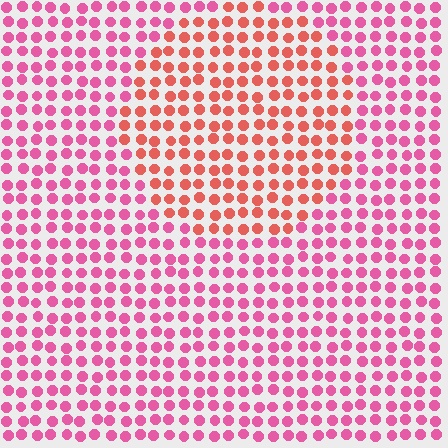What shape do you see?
I see a circle.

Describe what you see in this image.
The image is filled with small pink elements in a uniform arrangement. A circle-shaped region is visible where the elements are tinted to a slightly different hue, forming a subtle color boundary.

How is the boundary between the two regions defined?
The boundary is defined purely by a slight shift in hue (about 34 degrees). Spacing, size, and orientation are identical on both sides.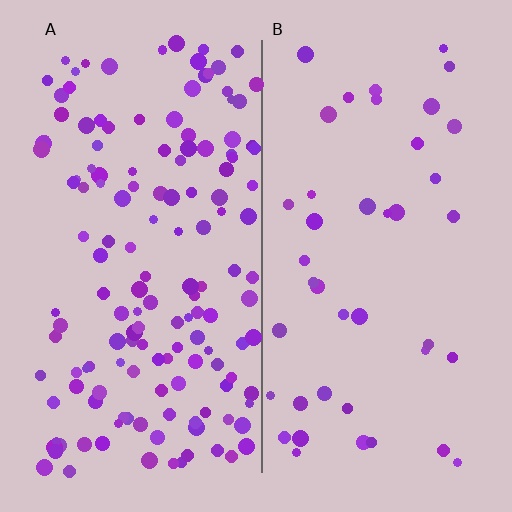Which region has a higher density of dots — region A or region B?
A (the left).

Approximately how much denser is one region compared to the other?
Approximately 3.5× — region A over region B.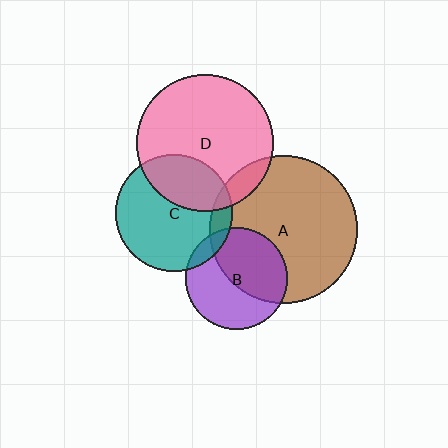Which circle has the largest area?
Circle A (brown).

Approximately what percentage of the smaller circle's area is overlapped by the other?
Approximately 35%.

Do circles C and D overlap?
Yes.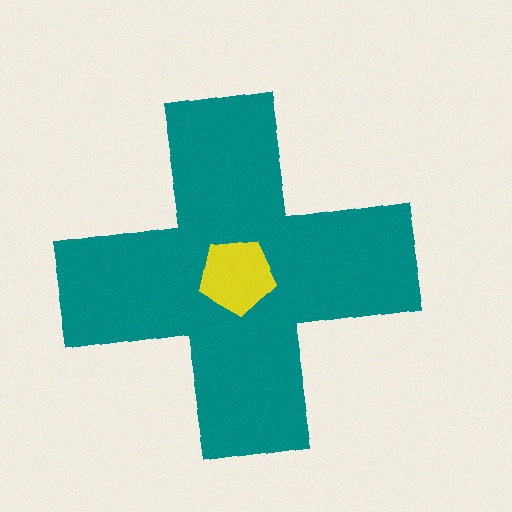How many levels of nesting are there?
2.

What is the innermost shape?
The yellow pentagon.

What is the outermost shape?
The teal cross.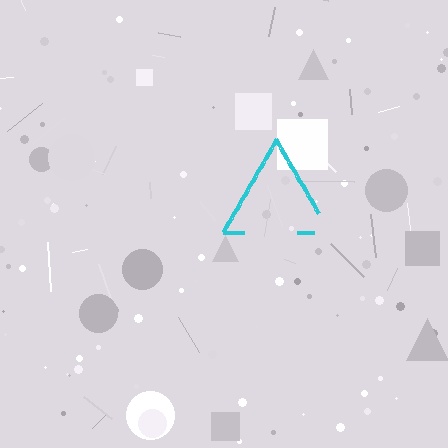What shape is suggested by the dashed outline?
The dashed outline suggests a triangle.